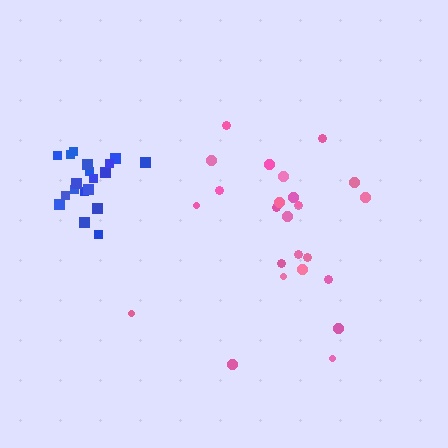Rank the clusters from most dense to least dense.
blue, pink.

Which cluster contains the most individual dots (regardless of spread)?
Pink (25).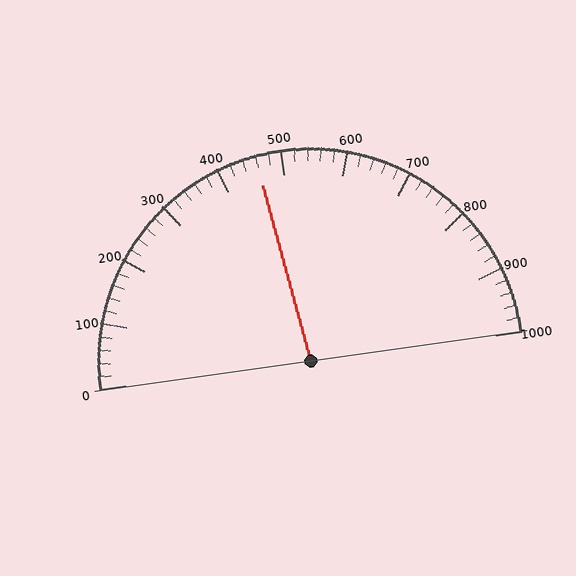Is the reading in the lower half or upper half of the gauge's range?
The reading is in the lower half of the range (0 to 1000).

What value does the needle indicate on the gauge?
The needle indicates approximately 460.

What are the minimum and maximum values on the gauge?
The gauge ranges from 0 to 1000.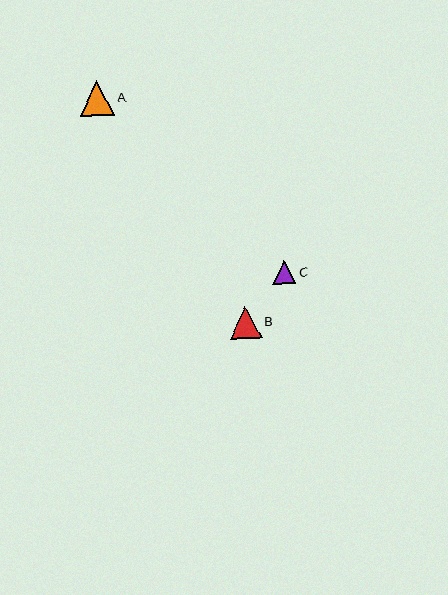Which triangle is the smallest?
Triangle C is the smallest with a size of approximately 23 pixels.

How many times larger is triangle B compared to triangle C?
Triangle B is approximately 1.3 times the size of triangle C.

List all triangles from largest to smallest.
From largest to smallest: A, B, C.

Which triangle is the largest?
Triangle A is the largest with a size of approximately 35 pixels.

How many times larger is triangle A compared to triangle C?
Triangle A is approximately 1.5 times the size of triangle C.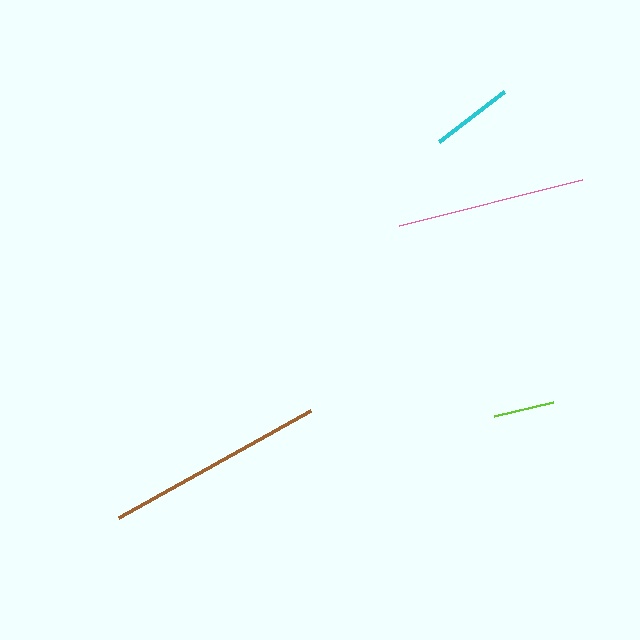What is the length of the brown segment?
The brown segment is approximately 219 pixels long.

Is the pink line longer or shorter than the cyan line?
The pink line is longer than the cyan line.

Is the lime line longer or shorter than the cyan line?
The cyan line is longer than the lime line.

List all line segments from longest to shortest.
From longest to shortest: brown, pink, cyan, lime.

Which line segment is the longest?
The brown line is the longest at approximately 219 pixels.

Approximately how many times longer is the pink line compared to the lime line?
The pink line is approximately 3.1 times the length of the lime line.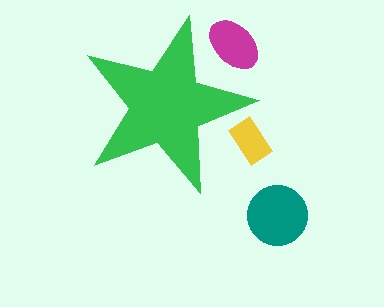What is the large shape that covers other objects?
A green star.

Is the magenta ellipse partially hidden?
Yes, the magenta ellipse is partially hidden behind the green star.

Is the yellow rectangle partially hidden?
Yes, the yellow rectangle is partially hidden behind the green star.